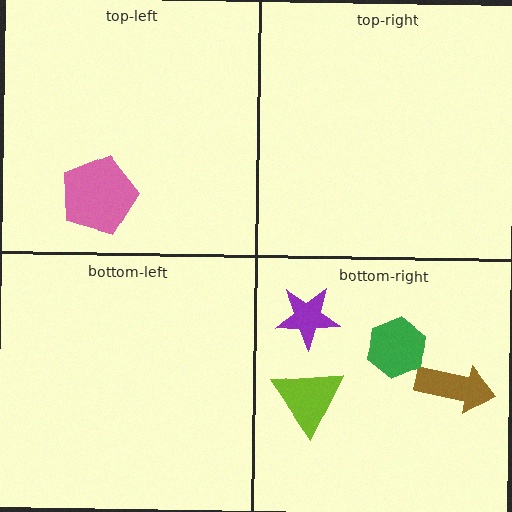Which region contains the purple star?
The bottom-right region.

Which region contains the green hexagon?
The bottom-right region.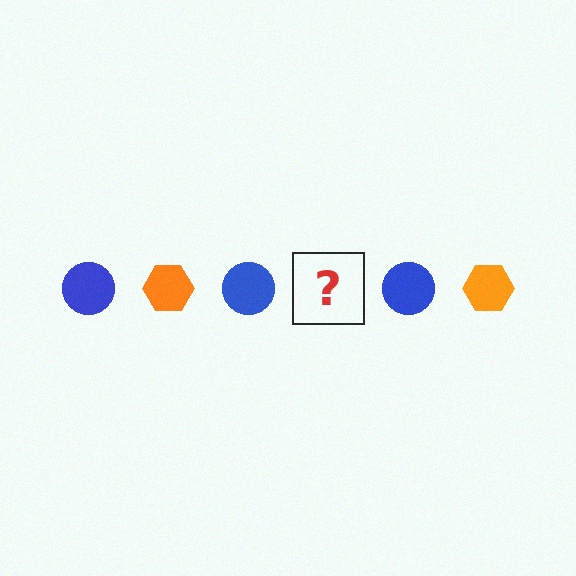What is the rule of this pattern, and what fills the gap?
The rule is that the pattern alternates between blue circle and orange hexagon. The gap should be filled with an orange hexagon.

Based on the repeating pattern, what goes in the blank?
The blank should be an orange hexagon.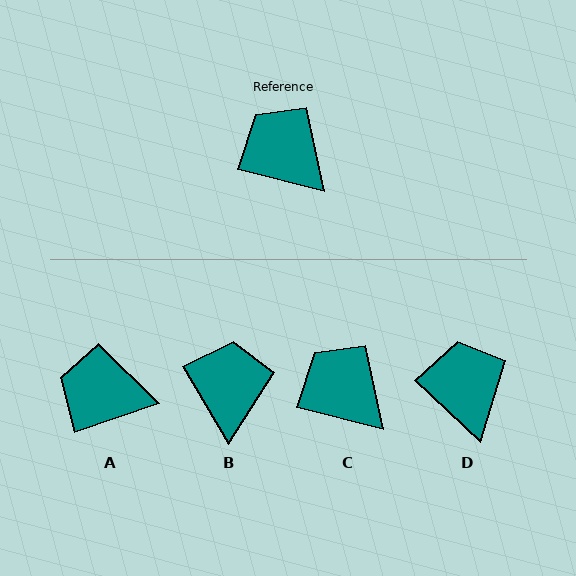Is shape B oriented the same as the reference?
No, it is off by about 45 degrees.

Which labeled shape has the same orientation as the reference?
C.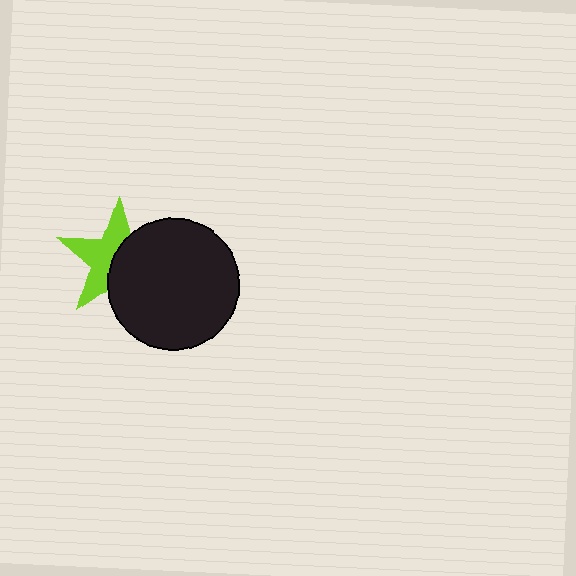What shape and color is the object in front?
The object in front is a black circle.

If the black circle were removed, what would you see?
You would see the complete lime star.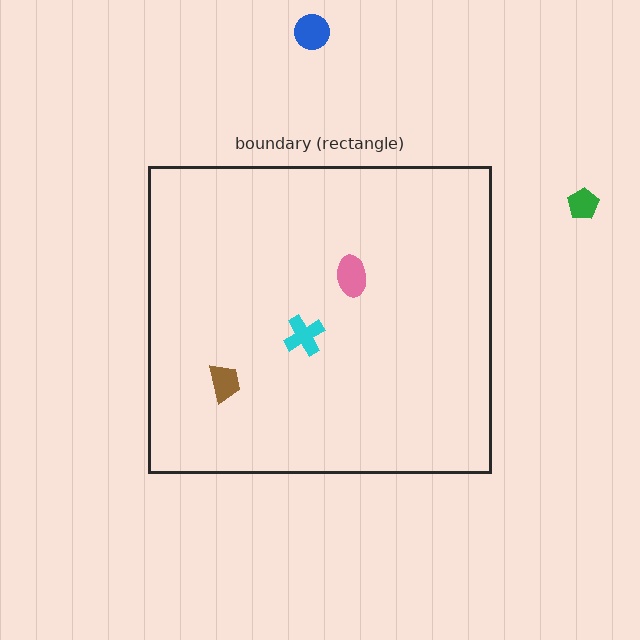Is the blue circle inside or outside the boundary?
Outside.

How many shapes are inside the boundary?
3 inside, 2 outside.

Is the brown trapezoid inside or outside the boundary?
Inside.